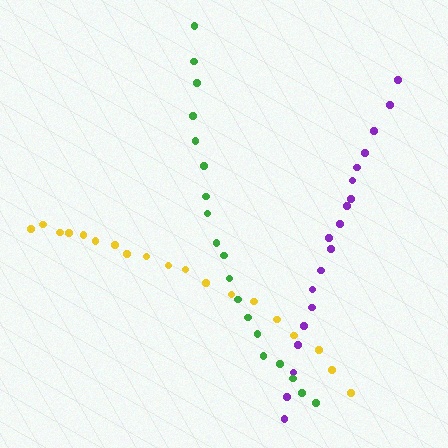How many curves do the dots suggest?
There are 3 distinct paths.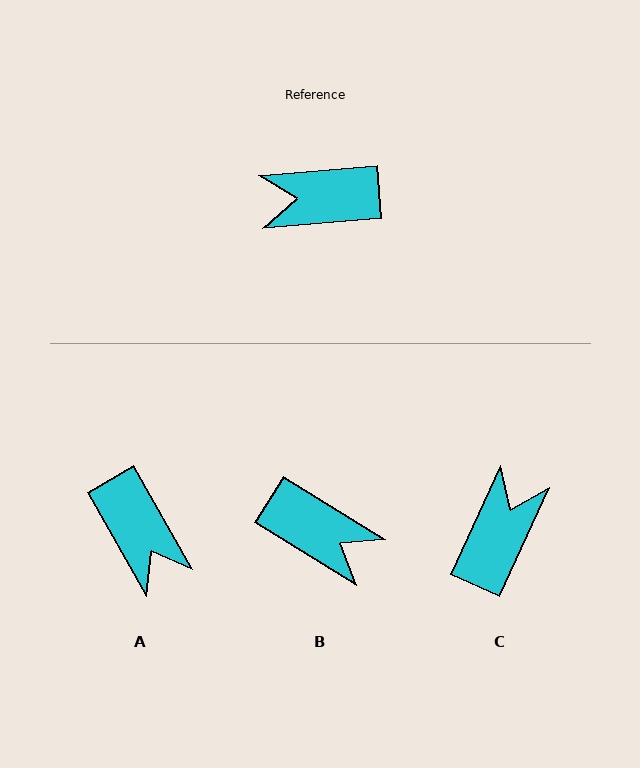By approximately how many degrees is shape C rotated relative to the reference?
Approximately 120 degrees clockwise.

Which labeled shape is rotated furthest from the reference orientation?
B, about 143 degrees away.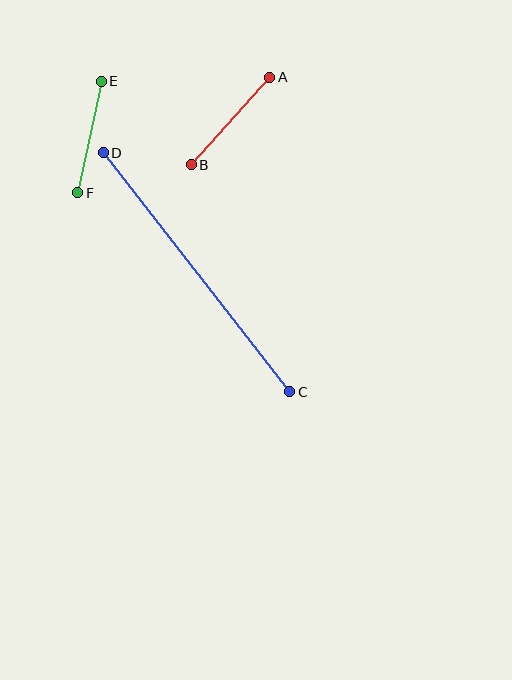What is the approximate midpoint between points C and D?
The midpoint is at approximately (197, 272) pixels.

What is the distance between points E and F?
The distance is approximately 114 pixels.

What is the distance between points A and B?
The distance is approximately 117 pixels.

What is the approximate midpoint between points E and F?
The midpoint is at approximately (89, 137) pixels.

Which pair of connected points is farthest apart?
Points C and D are farthest apart.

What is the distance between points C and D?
The distance is approximately 303 pixels.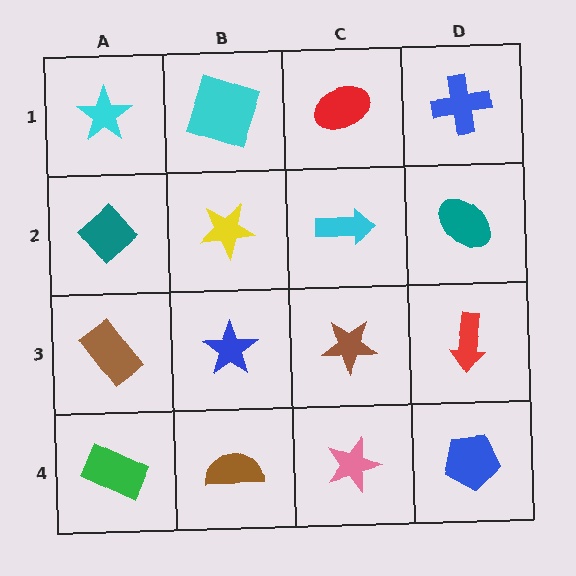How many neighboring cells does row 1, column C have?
3.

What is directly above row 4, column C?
A brown star.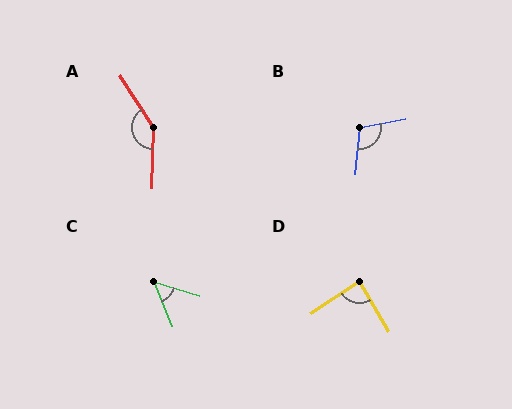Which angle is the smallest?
C, at approximately 52 degrees.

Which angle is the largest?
A, at approximately 146 degrees.